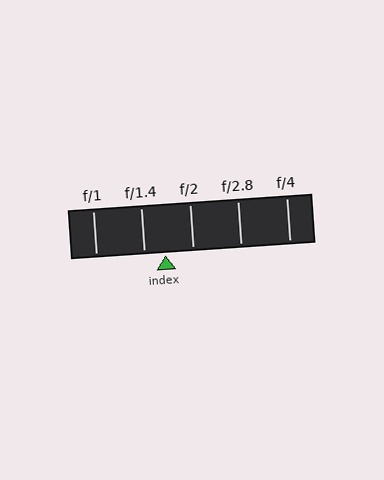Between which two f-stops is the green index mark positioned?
The index mark is between f/1.4 and f/2.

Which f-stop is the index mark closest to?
The index mark is closest to f/1.4.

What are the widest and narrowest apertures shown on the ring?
The widest aperture shown is f/1 and the narrowest is f/4.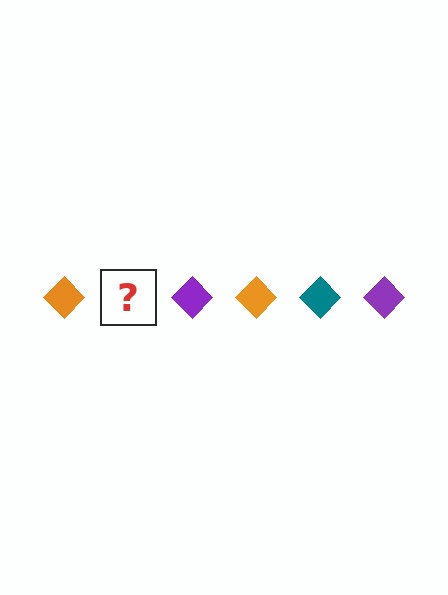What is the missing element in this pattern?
The missing element is a teal diamond.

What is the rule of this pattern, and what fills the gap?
The rule is that the pattern cycles through orange, teal, purple diamonds. The gap should be filled with a teal diamond.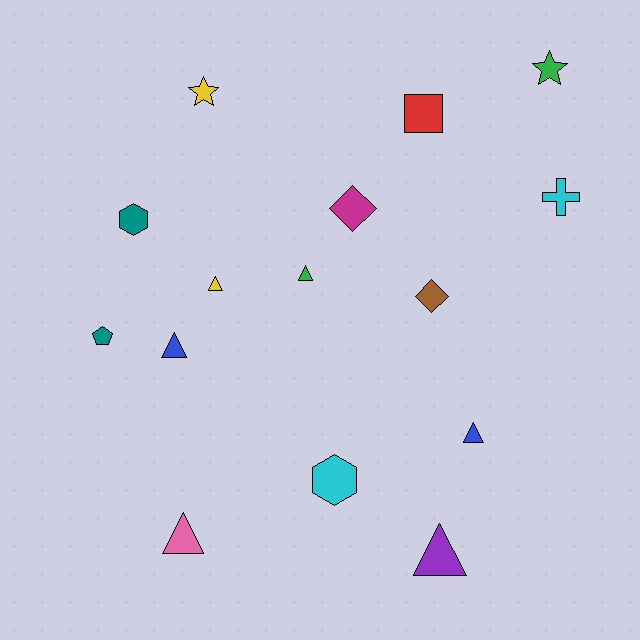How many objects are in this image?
There are 15 objects.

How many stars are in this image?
There are 2 stars.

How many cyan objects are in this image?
There are 2 cyan objects.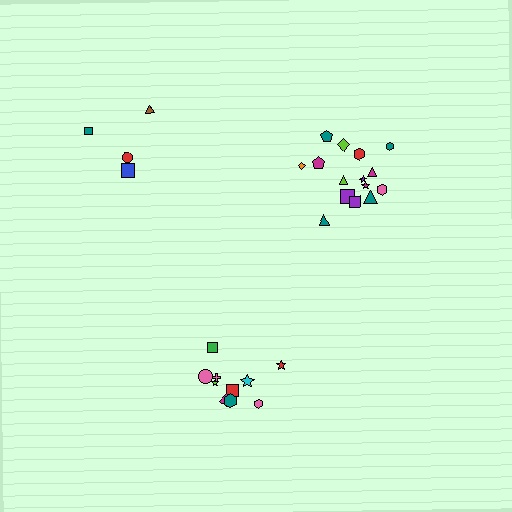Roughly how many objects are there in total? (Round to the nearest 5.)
Roughly 30 objects in total.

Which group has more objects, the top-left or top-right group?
The top-right group.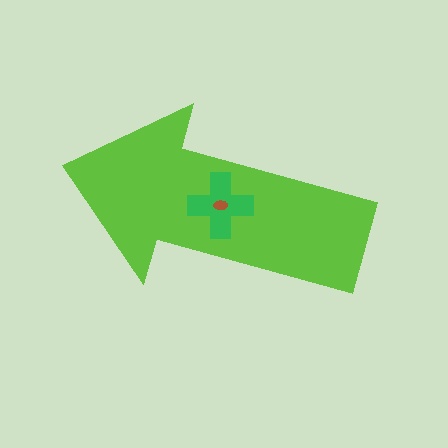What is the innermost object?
The brown ellipse.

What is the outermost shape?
The lime arrow.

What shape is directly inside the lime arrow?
The green cross.